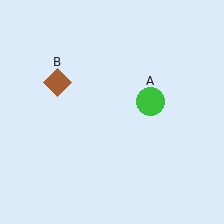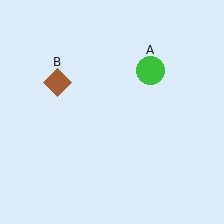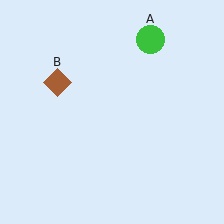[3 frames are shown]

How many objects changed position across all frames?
1 object changed position: green circle (object A).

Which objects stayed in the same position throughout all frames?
Brown diamond (object B) remained stationary.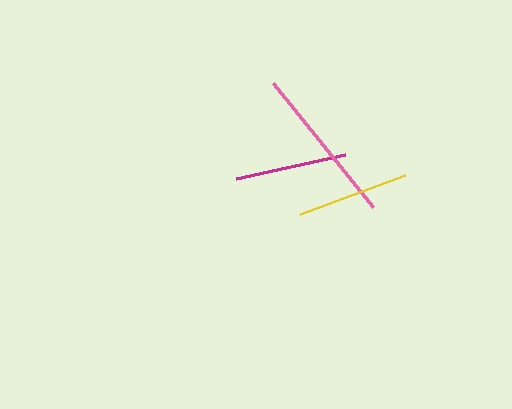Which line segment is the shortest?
The magenta line is the shortest at approximately 111 pixels.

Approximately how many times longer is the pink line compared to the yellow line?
The pink line is approximately 1.4 times the length of the yellow line.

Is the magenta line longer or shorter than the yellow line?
The yellow line is longer than the magenta line.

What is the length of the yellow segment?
The yellow segment is approximately 112 pixels long.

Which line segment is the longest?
The pink line is the longest at approximately 159 pixels.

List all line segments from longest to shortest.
From longest to shortest: pink, yellow, magenta.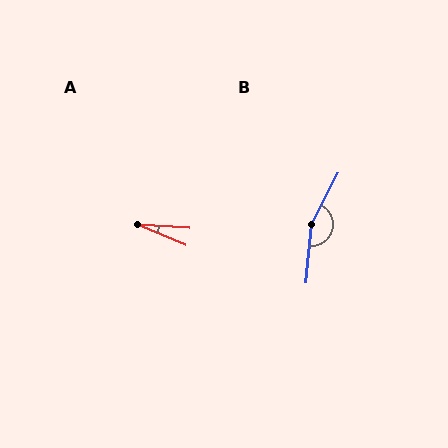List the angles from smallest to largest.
A (19°), B (158°).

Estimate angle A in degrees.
Approximately 19 degrees.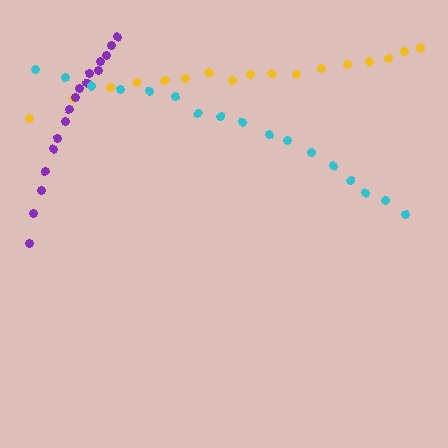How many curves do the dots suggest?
There are 3 distinct paths.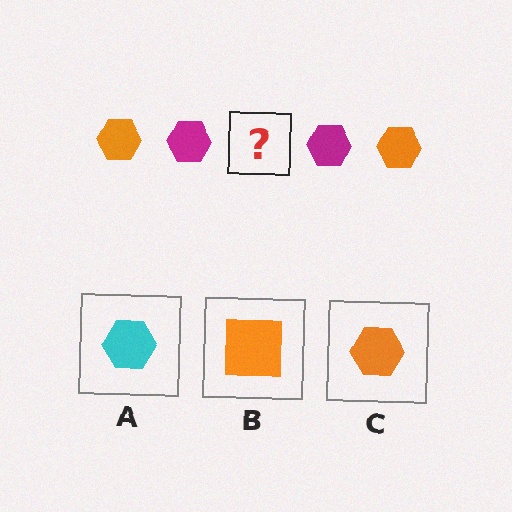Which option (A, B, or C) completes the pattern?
C.